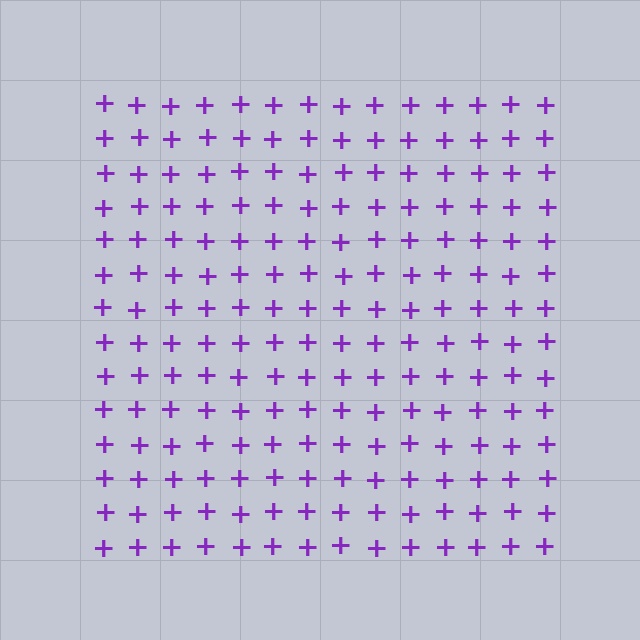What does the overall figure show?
The overall figure shows a square.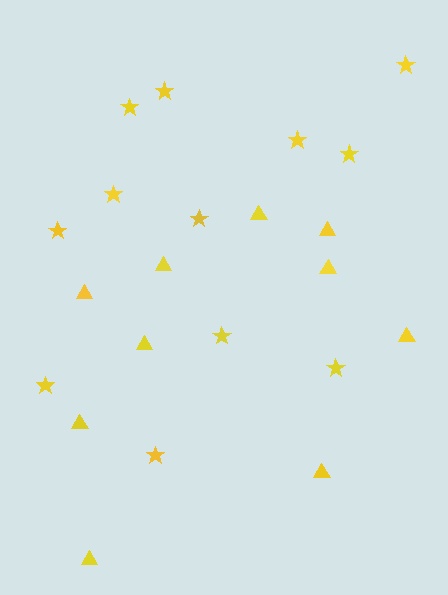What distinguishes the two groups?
There are 2 groups: one group of stars (12) and one group of triangles (10).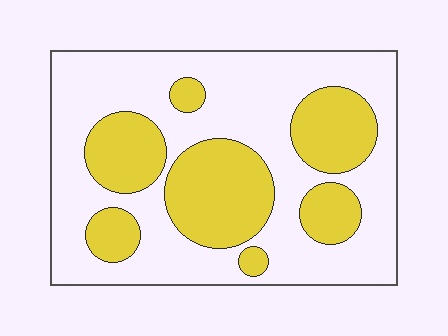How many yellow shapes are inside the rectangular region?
7.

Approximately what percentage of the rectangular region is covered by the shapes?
Approximately 35%.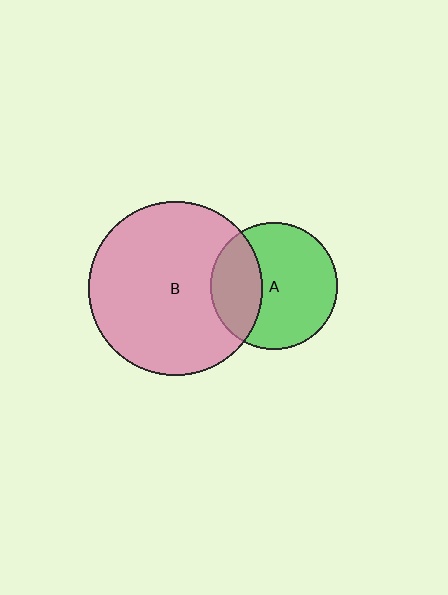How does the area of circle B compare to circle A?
Approximately 1.9 times.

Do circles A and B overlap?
Yes.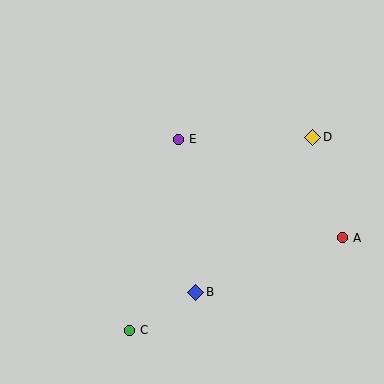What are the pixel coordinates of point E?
Point E is at (179, 139).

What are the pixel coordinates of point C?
Point C is at (130, 330).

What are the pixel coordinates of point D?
Point D is at (313, 137).